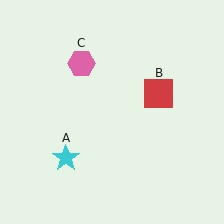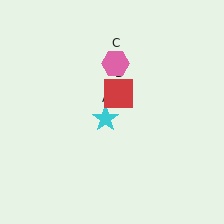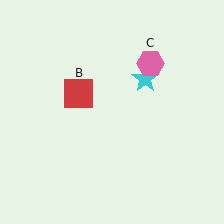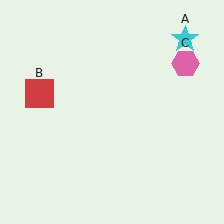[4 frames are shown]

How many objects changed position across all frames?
3 objects changed position: cyan star (object A), red square (object B), pink hexagon (object C).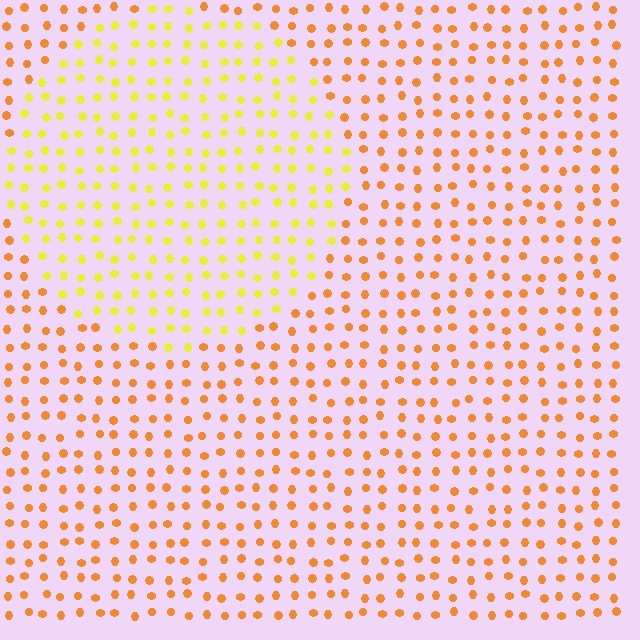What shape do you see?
I see a circle.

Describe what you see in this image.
The image is filled with small orange elements in a uniform arrangement. A circle-shaped region is visible where the elements are tinted to a slightly different hue, forming a subtle color boundary.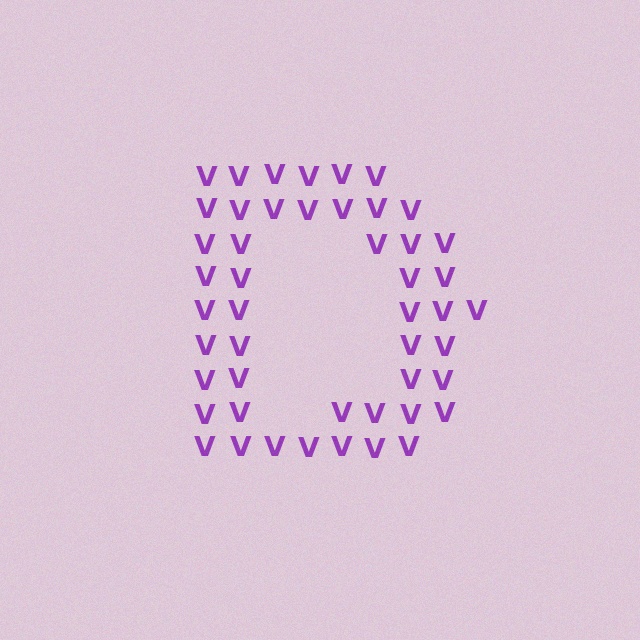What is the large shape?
The large shape is the letter D.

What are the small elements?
The small elements are letter V's.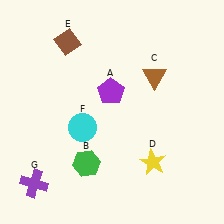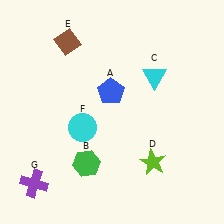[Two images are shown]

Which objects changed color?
A changed from purple to blue. C changed from brown to cyan. D changed from yellow to lime.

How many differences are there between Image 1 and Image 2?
There are 3 differences between the two images.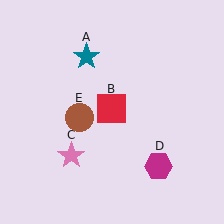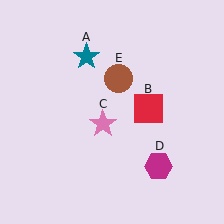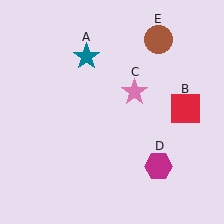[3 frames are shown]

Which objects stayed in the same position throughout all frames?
Teal star (object A) and magenta hexagon (object D) remained stationary.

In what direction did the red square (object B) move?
The red square (object B) moved right.